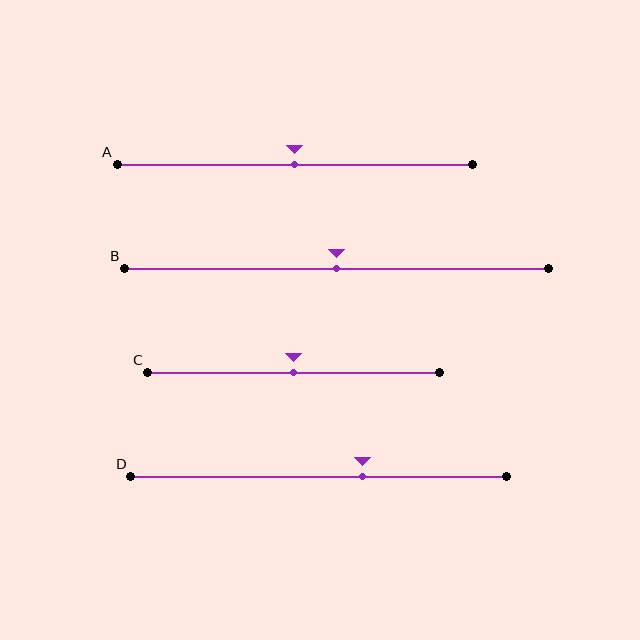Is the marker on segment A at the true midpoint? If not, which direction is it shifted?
Yes, the marker on segment A is at the true midpoint.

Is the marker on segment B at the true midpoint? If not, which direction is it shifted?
Yes, the marker on segment B is at the true midpoint.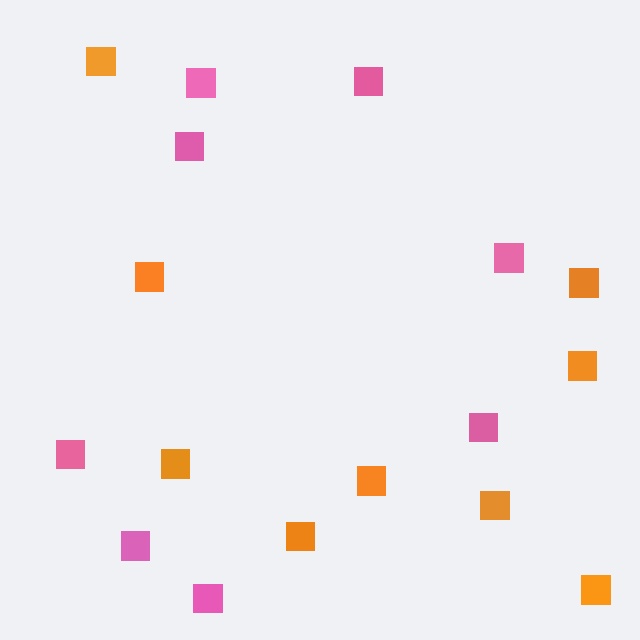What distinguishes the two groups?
There are 2 groups: one group of orange squares (9) and one group of pink squares (8).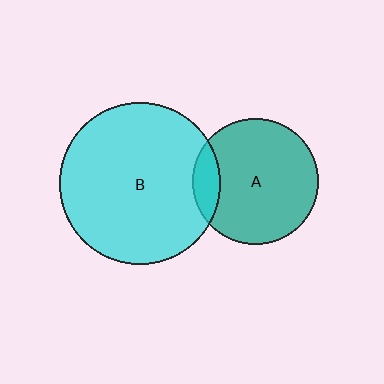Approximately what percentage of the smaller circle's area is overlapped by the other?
Approximately 15%.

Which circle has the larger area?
Circle B (cyan).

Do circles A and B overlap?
Yes.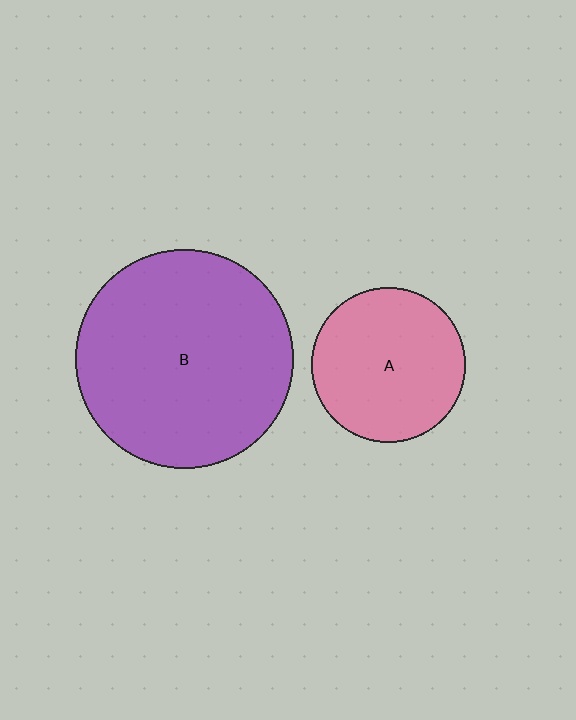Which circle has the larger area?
Circle B (purple).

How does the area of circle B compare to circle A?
Approximately 2.0 times.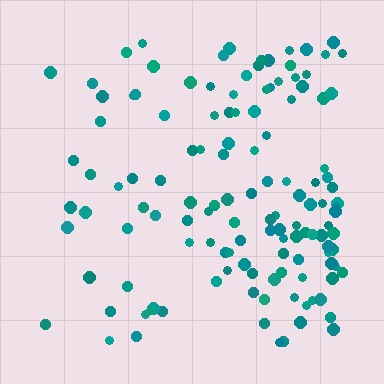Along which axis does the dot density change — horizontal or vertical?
Horizontal.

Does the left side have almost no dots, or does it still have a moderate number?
Still a moderate number, just noticeably fewer than the right.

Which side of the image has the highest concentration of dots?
The right.